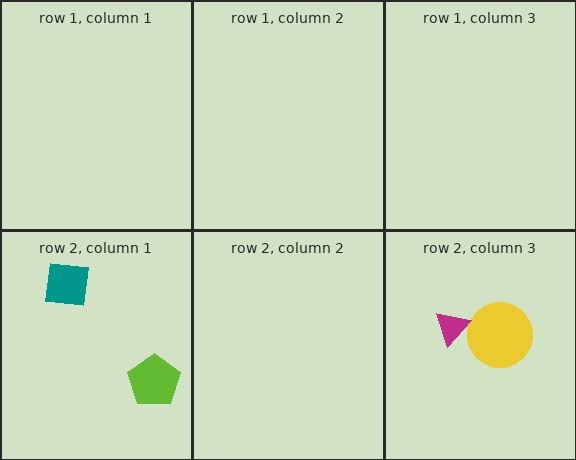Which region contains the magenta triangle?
The row 2, column 3 region.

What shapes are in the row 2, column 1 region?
The lime pentagon, the teal square.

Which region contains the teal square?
The row 2, column 1 region.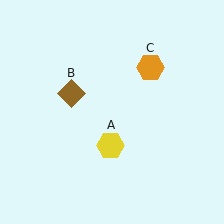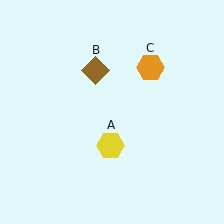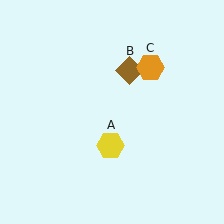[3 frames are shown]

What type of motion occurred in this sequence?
The brown diamond (object B) rotated clockwise around the center of the scene.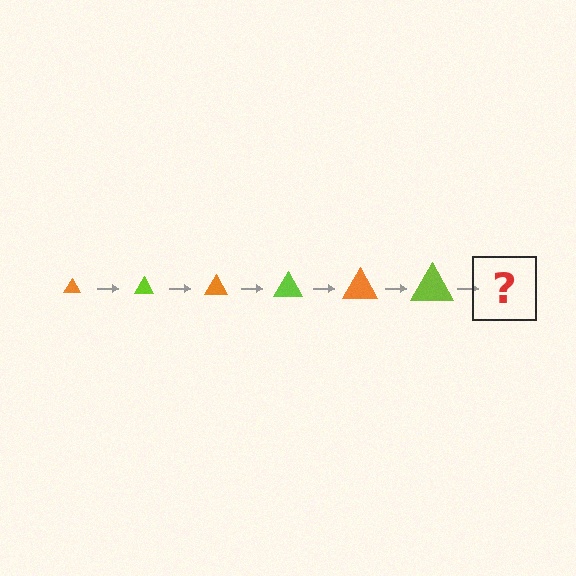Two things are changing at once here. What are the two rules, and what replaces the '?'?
The two rules are that the triangle grows larger each step and the color cycles through orange and lime. The '?' should be an orange triangle, larger than the previous one.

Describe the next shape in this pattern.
It should be an orange triangle, larger than the previous one.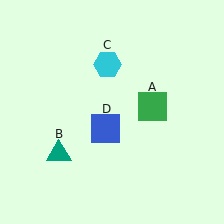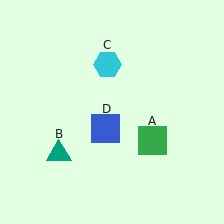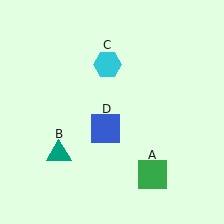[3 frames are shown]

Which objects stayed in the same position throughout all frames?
Teal triangle (object B) and cyan hexagon (object C) and blue square (object D) remained stationary.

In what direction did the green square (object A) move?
The green square (object A) moved down.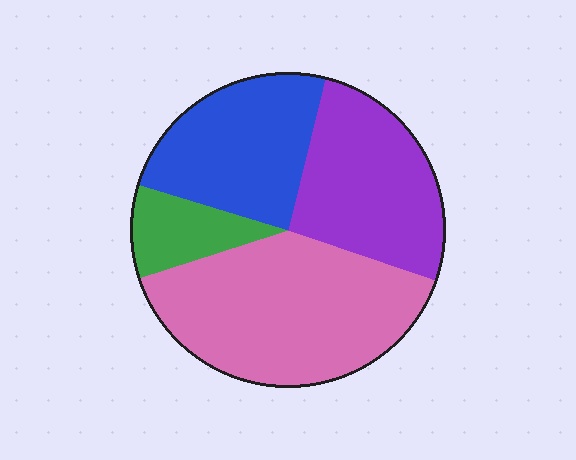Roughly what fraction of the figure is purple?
Purple takes up about one quarter (1/4) of the figure.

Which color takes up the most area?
Pink, at roughly 40%.